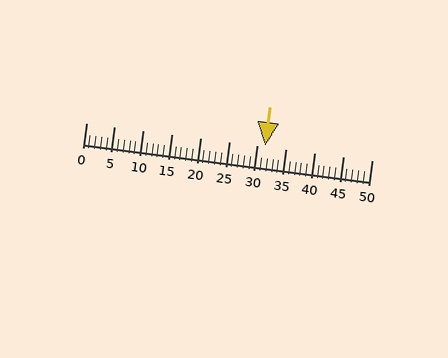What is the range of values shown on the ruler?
The ruler shows values from 0 to 50.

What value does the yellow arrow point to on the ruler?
The yellow arrow points to approximately 31.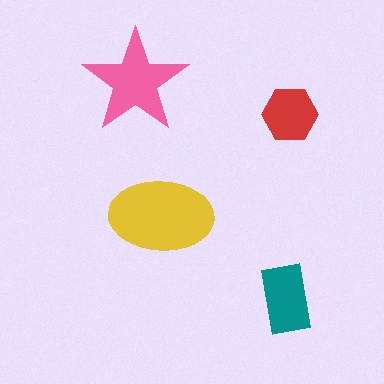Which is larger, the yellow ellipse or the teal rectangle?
The yellow ellipse.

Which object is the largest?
The yellow ellipse.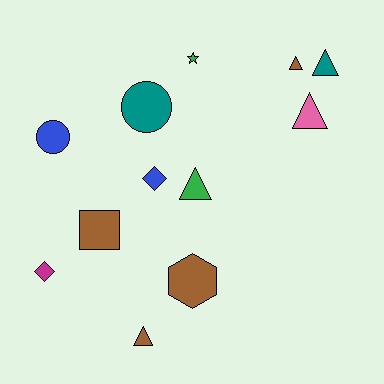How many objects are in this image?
There are 12 objects.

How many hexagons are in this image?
There is 1 hexagon.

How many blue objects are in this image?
There are 2 blue objects.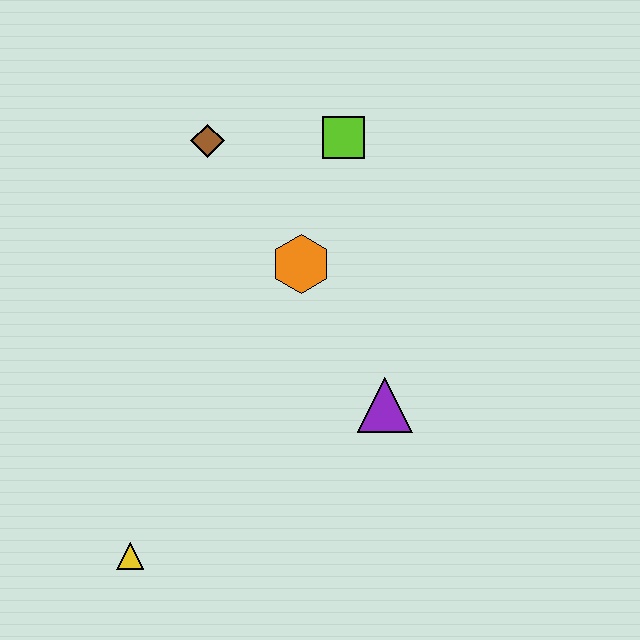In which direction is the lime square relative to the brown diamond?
The lime square is to the right of the brown diamond.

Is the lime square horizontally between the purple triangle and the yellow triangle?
Yes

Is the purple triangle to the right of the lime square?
Yes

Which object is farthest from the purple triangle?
The brown diamond is farthest from the purple triangle.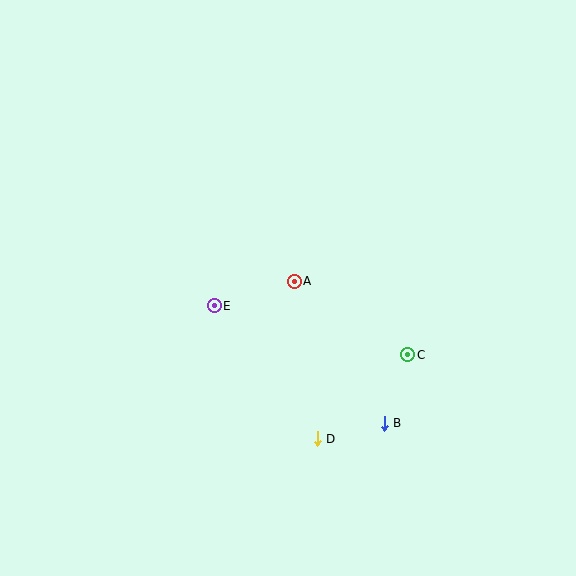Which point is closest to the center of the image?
Point A at (294, 281) is closest to the center.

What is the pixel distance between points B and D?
The distance between B and D is 69 pixels.